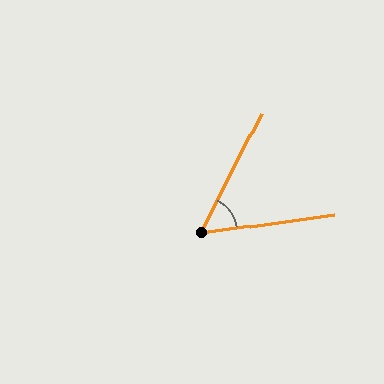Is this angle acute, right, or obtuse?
It is acute.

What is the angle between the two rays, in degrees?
Approximately 55 degrees.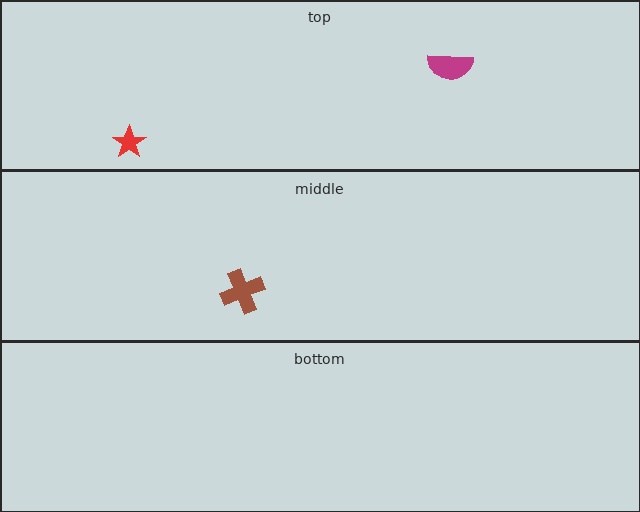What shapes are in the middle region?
The brown cross.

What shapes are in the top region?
The red star, the magenta semicircle.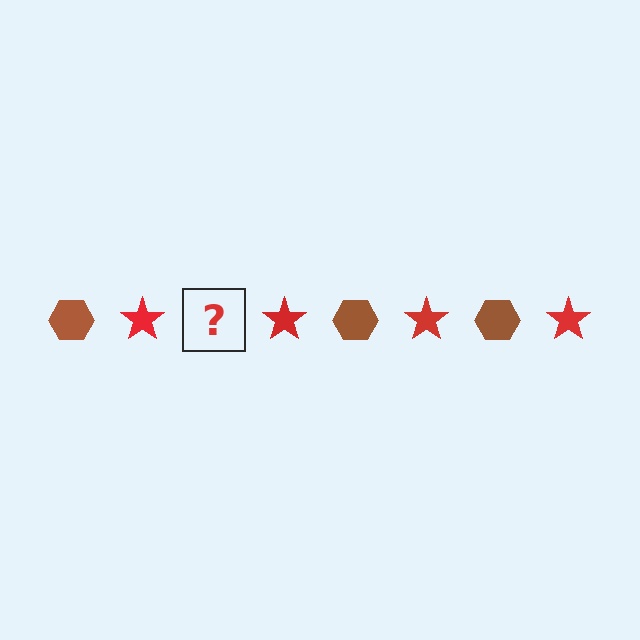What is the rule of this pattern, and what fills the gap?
The rule is that the pattern alternates between brown hexagon and red star. The gap should be filled with a brown hexagon.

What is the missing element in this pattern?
The missing element is a brown hexagon.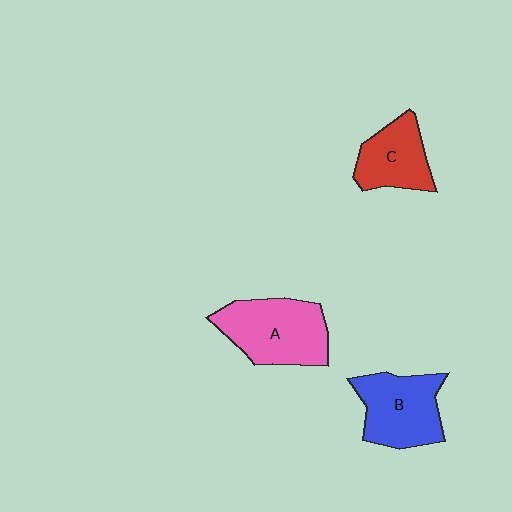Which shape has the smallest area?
Shape C (red).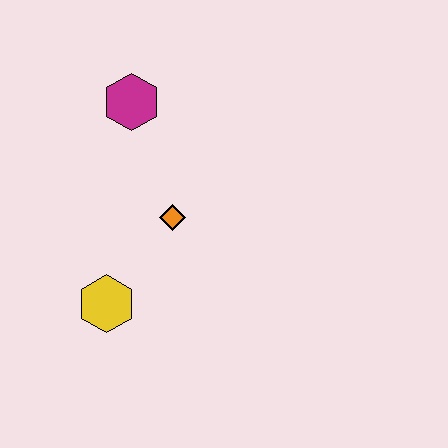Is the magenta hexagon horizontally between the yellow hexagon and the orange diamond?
Yes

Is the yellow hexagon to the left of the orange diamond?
Yes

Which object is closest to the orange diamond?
The yellow hexagon is closest to the orange diamond.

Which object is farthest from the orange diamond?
The magenta hexagon is farthest from the orange diamond.